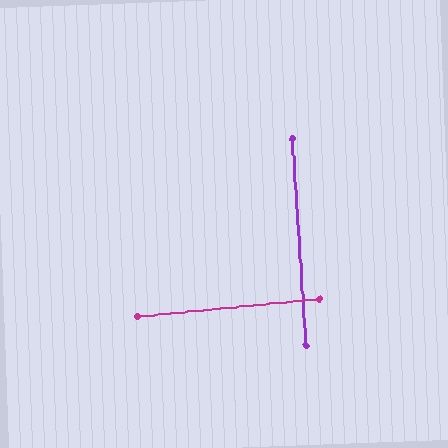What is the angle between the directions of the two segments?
Approximately 88 degrees.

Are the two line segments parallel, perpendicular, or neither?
Perpendicular — they meet at approximately 88°.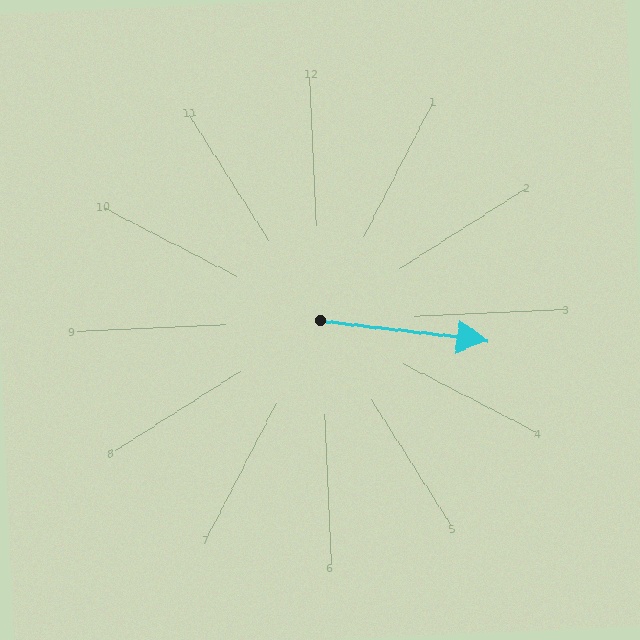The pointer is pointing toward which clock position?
Roughly 3 o'clock.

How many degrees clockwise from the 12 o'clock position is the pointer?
Approximately 100 degrees.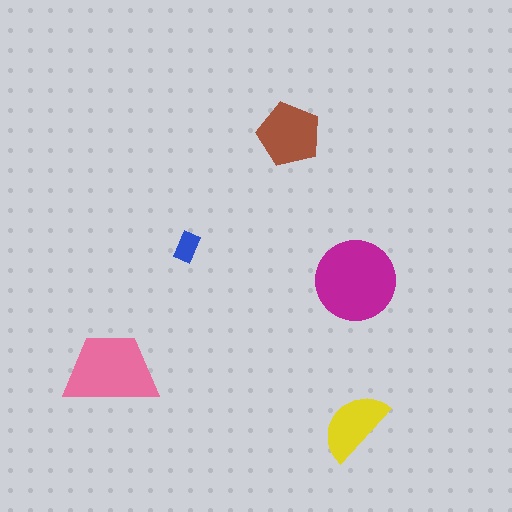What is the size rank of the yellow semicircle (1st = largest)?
4th.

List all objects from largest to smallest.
The magenta circle, the pink trapezoid, the brown pentagon, the yellow semicircle, the blue rectangle.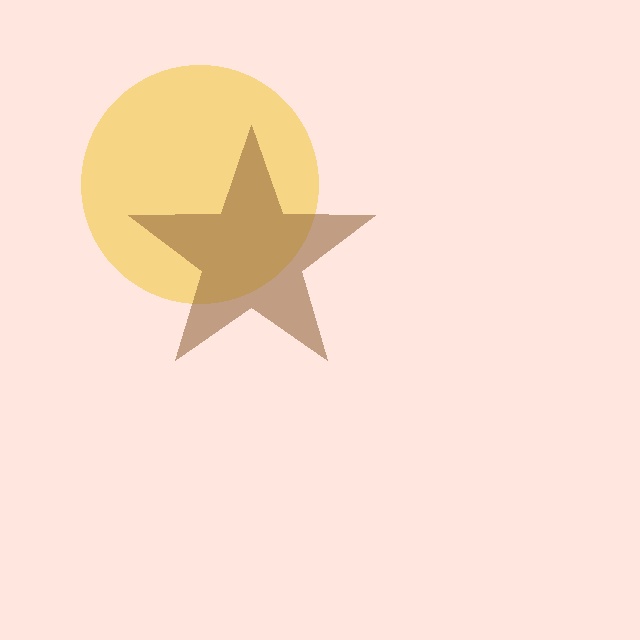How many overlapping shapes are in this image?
There are 2 overlapping shapes in the image.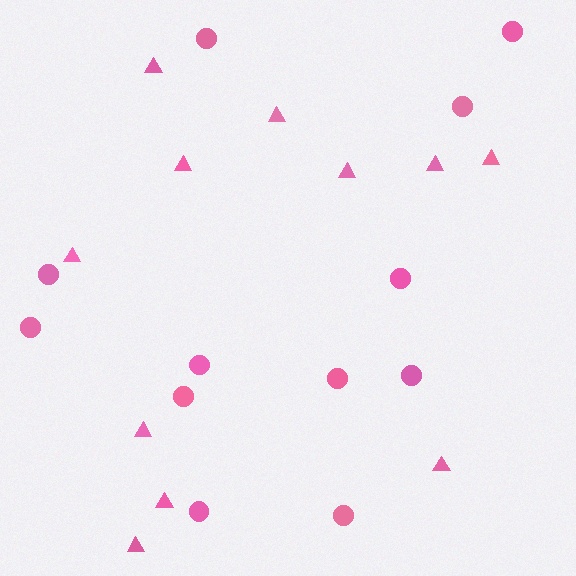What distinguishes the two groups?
There are 2 groups: one group of circles (12) and one group of triangles (11).